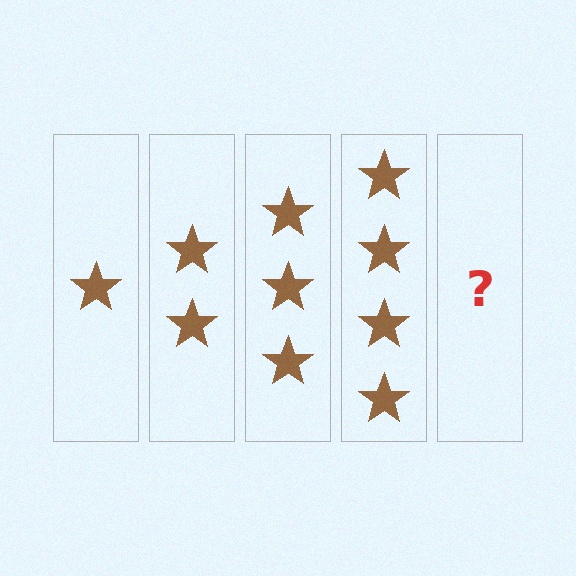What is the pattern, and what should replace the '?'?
The pattern is that each step adds one more star. The '?' should be 5 stars.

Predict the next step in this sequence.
The next step is 5 stars.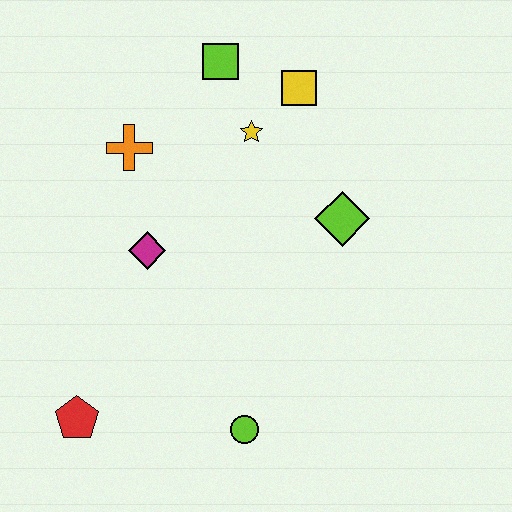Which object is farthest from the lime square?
The red pentagon is farthest from the lime square.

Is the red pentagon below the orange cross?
Yes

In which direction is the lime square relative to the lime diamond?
The lime square is above the lime diamond.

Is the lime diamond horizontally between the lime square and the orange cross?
No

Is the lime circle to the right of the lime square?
Yes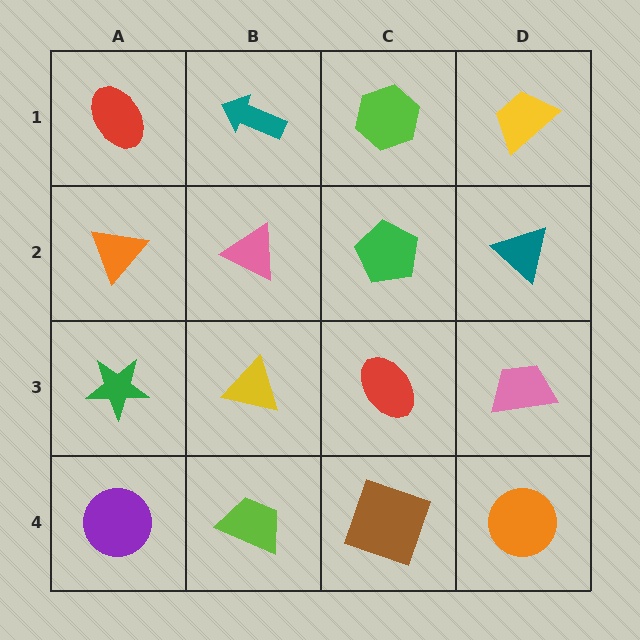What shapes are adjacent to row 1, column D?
A teal triangle (row 2, column D), a lime hexagon (row 1, column C).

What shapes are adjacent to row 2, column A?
A red ellipse (row 1, column A), a green star (row 3, column A), a pink triangle (row 2, column B).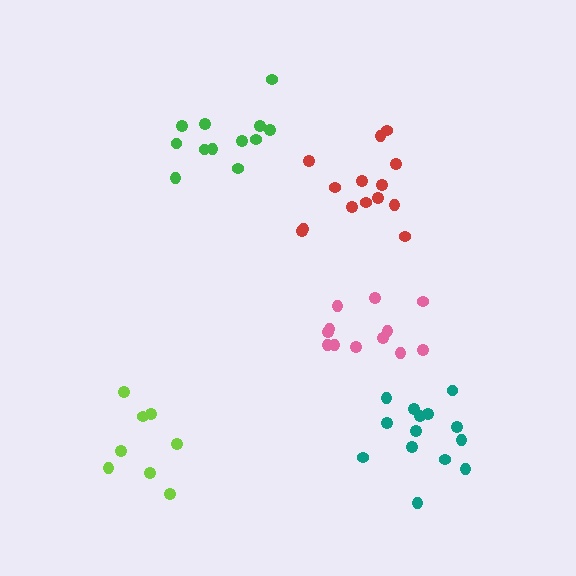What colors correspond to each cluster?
The clusters are colored: lime, pink, teal, green, red.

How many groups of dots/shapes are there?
There are 5 groups.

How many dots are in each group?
Group 1: 8 dots, Group 2: 12 dots, Group 3: 14 dots, Group 4: 12 dots, Group 5: 14 dots (60 total).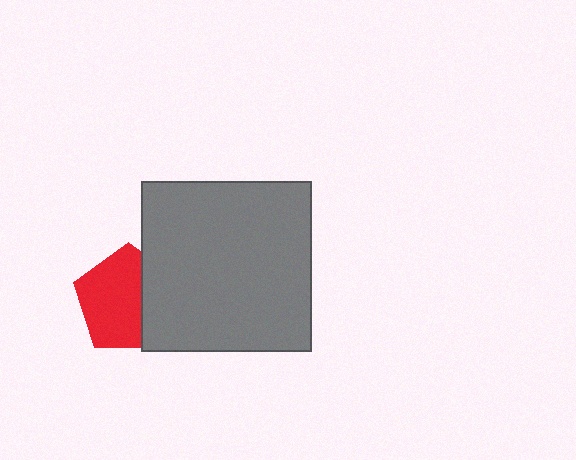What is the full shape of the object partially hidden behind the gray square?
The partially hidden object is a red pentagon.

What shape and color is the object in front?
The object in front is a gray square.